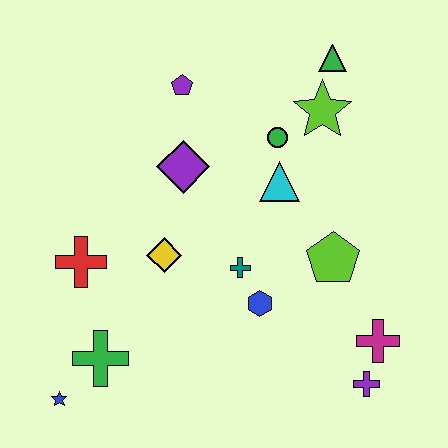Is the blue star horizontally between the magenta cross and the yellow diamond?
No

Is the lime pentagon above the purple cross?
Yes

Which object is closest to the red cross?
The yellow diamond is closest to the red cross.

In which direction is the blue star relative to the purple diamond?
The blue star is below the purple diamond.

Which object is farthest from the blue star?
The green triangle is farthest from the blue star.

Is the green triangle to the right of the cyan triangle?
Yes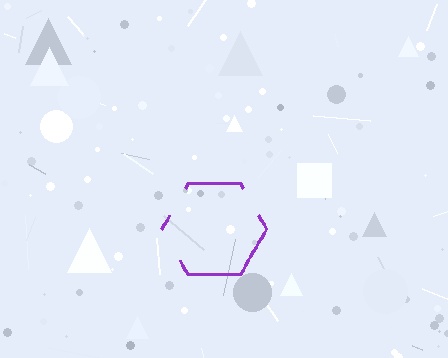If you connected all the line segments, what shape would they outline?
They would outline a hexagon.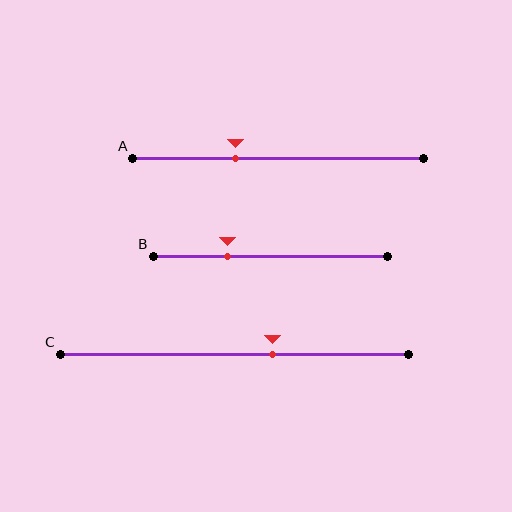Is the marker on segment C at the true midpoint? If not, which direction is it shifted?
No, the marker on segment C is shifted to the right by about 11% of the segment length.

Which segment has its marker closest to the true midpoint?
Segment C has its marker closest to the true midpoint.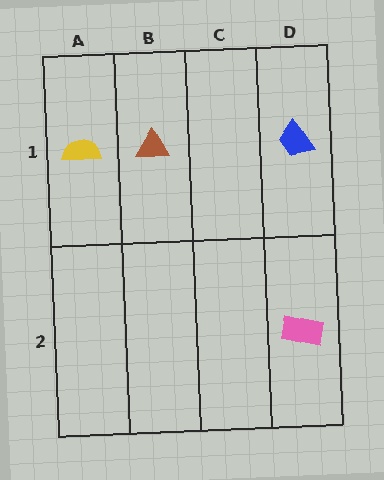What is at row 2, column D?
A pink rectangle.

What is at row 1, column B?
A brown triangle.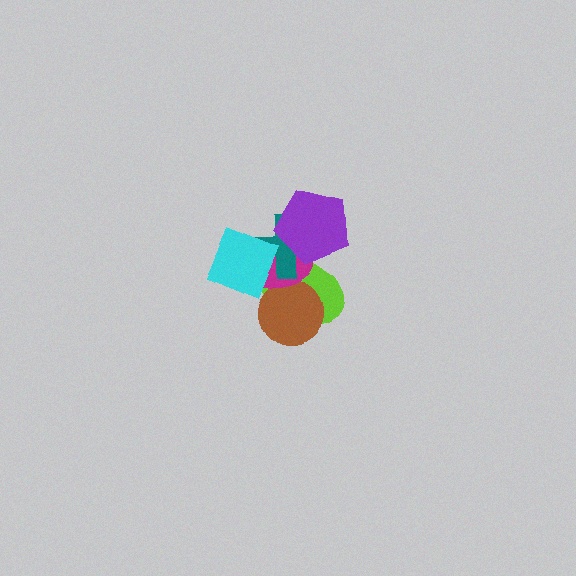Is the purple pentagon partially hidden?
No, no other shape covers it.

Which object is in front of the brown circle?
The magenta ellipse is in front of the brown circle.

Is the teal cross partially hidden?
Yes, it is partially covered by another shape.